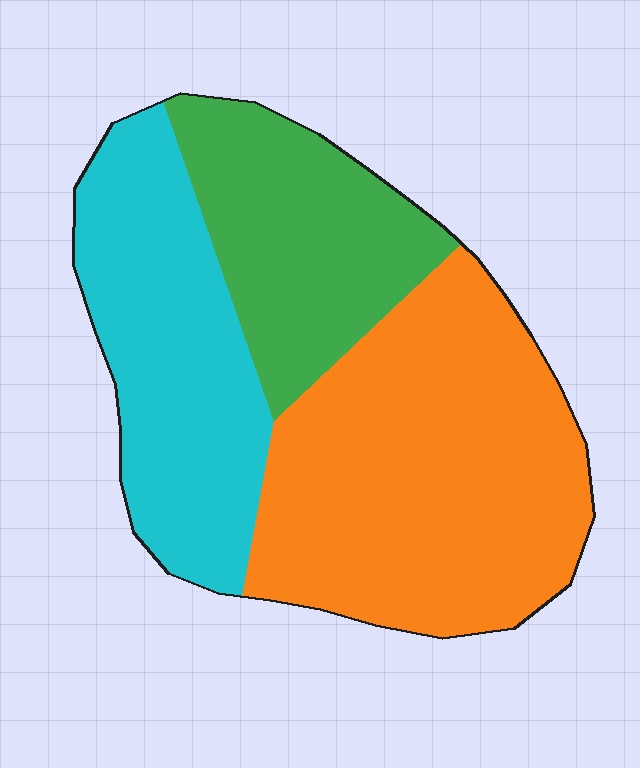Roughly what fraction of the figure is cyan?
Cyan covers around 30% of the figure.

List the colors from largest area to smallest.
From largest to smallest: orange, cyan, green.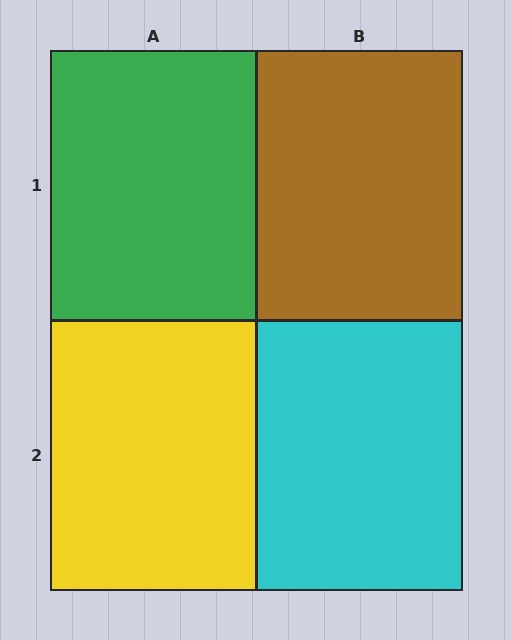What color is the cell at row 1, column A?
Green.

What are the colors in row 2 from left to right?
Yellow, cyan.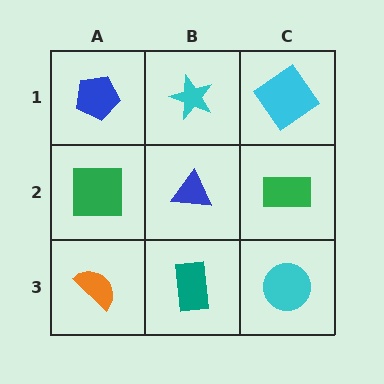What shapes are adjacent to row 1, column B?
A blue triangle (row 2, column B), a blue pentagon (row 1, column A), a cyan diamond (row 1, column C).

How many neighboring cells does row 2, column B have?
4.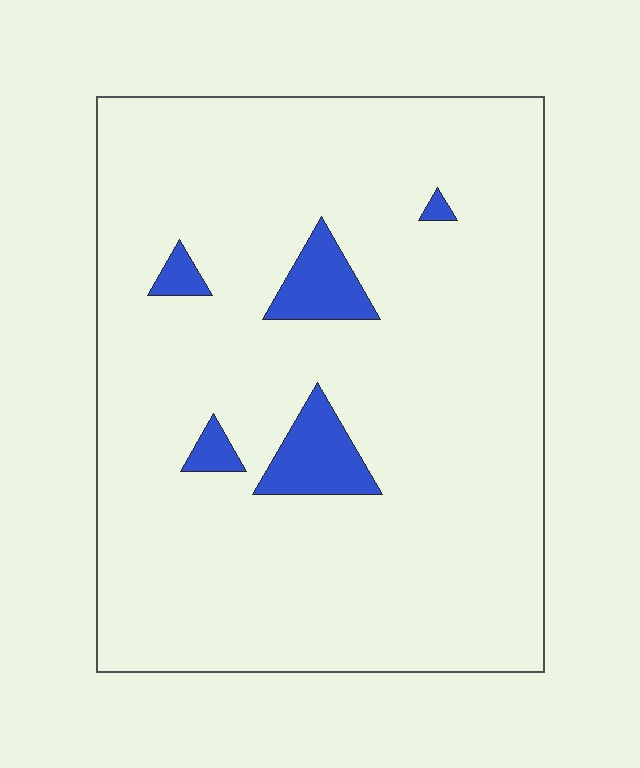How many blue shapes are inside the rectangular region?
5.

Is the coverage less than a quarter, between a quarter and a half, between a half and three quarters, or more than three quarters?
Less than a quarter.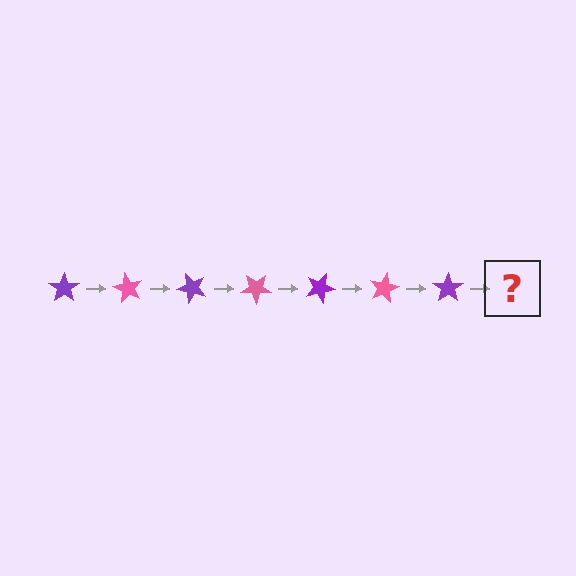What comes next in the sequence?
The next element should be a pink star, rotated 420 degrees from the start.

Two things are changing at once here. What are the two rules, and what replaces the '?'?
The two rules are that it rotates 60 degrees each step and the color cycles through purple and pink. The '?' should be a pink star, rotated 420 degrees from the start.